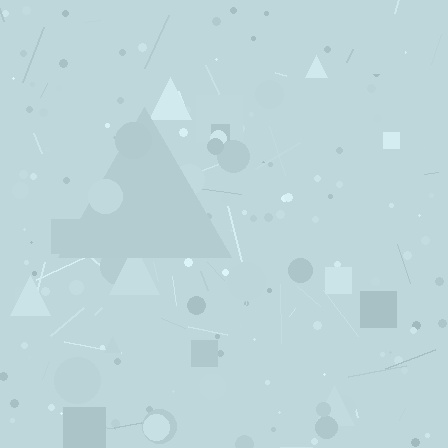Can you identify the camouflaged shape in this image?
The camouflaged shape is a triangle.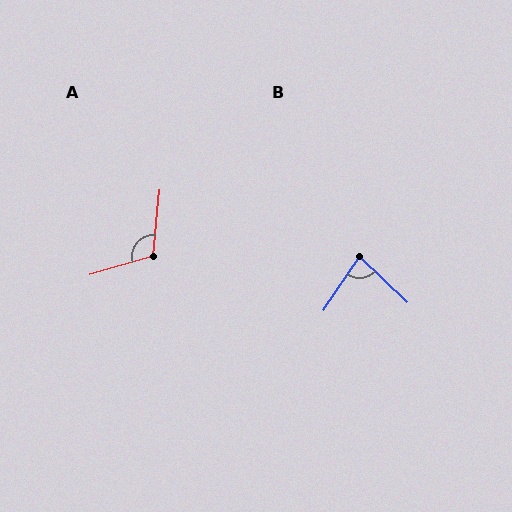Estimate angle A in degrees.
Approximately 111 degrees.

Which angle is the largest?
A, at approximately 111 degrees.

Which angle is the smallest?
B, at approximately 80 degrees.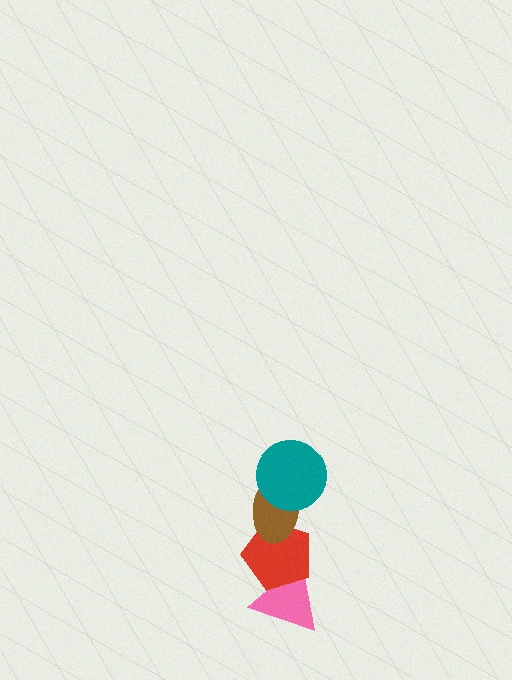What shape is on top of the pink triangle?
The red pentagon is on top of the pink triangle.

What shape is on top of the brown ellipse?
The teal circle is on top of the brown ellipse.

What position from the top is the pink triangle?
The pink triangle is 4th from the top.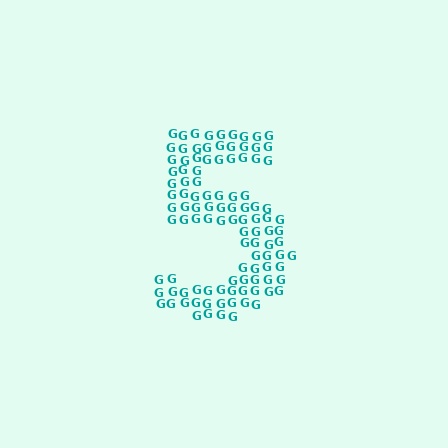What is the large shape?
The large shape is the digit 5.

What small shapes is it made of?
It is made of small letter G's.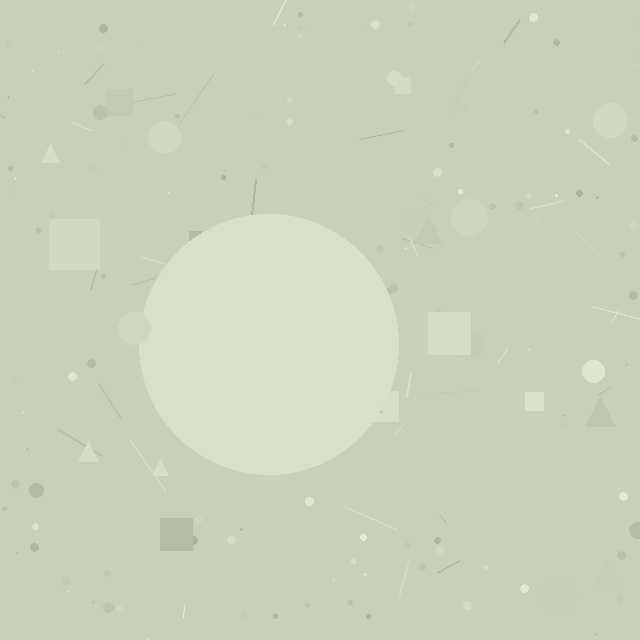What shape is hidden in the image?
A circle is hidden in the image.